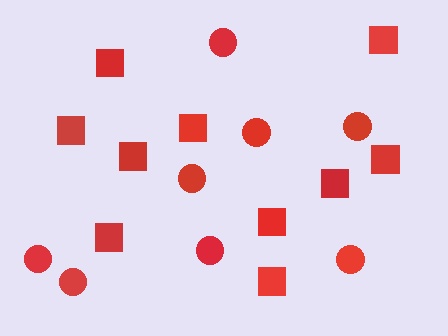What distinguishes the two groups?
There are 2 groups: one group of squares (10) and one group of circles (8).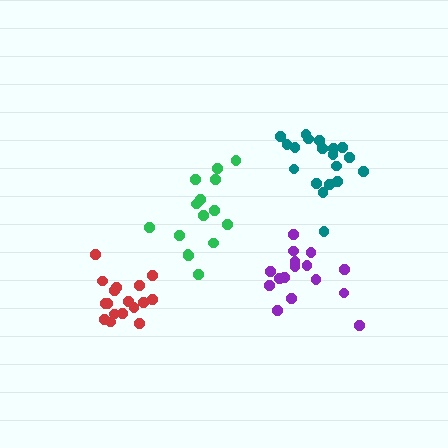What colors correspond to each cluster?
The clusters are colored: green, red, teal, purple.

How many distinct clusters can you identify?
There are 4 distinct clusters.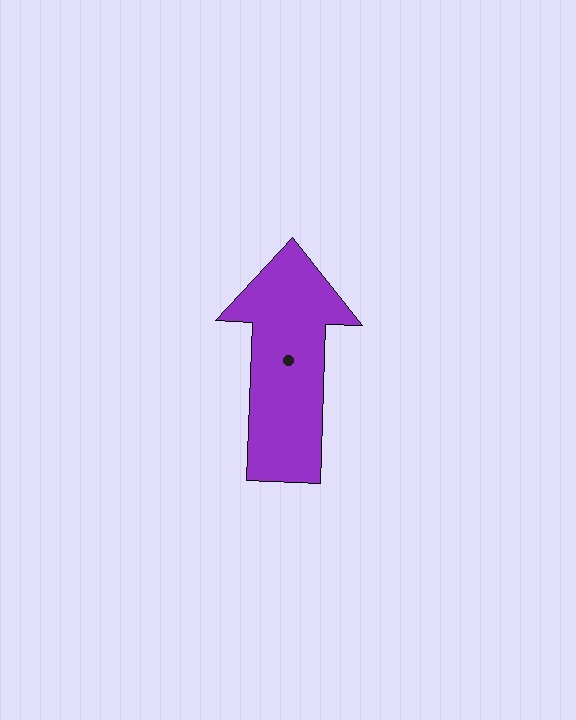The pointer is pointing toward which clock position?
Roughly 12 o'clock.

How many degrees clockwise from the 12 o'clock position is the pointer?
Approximately 2 degrees.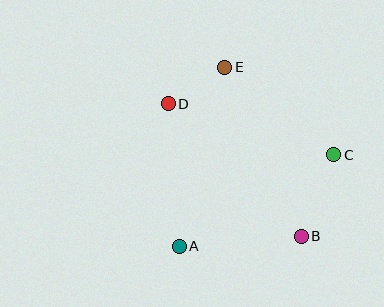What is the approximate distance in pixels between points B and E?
The distance between B and E is approximately 185 pixels.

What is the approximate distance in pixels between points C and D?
The distance between C and D is approximately 173 pixels.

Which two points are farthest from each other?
Points B and D are farthest from each other.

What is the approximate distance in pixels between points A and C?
The distance between A and C is approximately 180 pixels.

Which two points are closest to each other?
Points D and E are closest to each other.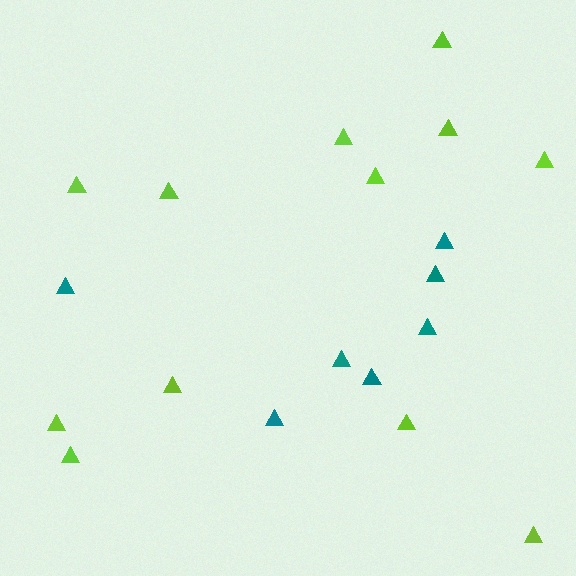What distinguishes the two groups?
There are 2 groups: one group of lime triangles (12) and one group of teal triangles (7).